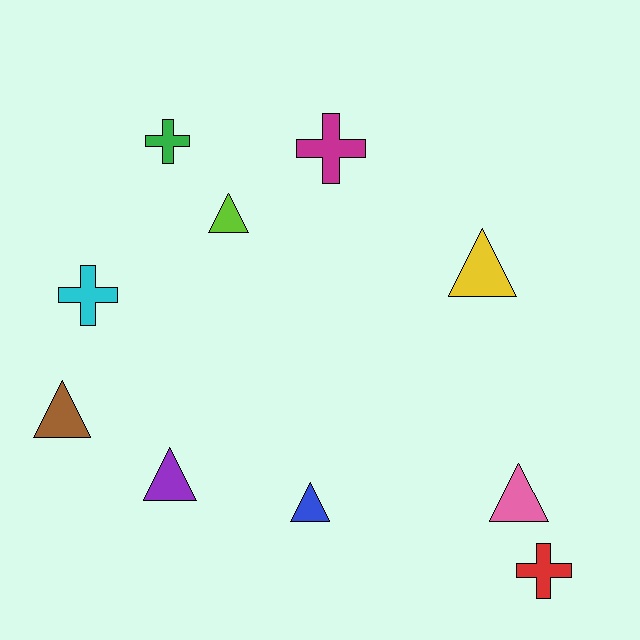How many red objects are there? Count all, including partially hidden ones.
There is 1 red object.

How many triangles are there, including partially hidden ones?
There are 6 triangles.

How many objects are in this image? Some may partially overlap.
There are 10 objects.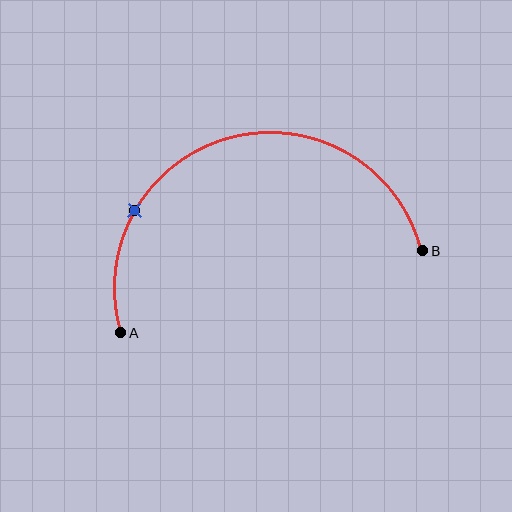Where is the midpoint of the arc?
The arc midpoint is the point on the curve farthest from the straight line joining A and B. It sits above that line.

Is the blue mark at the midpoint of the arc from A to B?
No. The blue mark lies on the arc but is closer to endpoint A. The arc midpoint would be at the point on the curve equidistant along the arc from both A and B.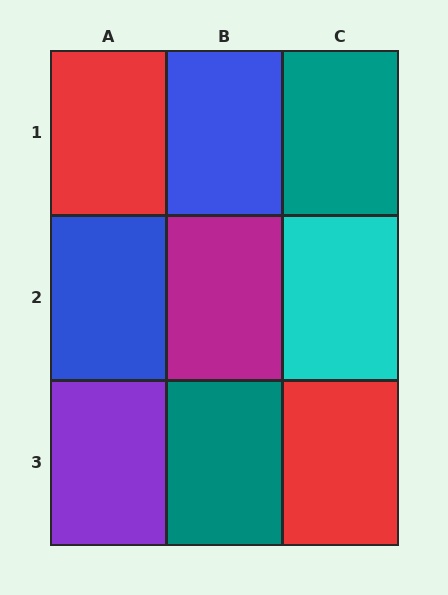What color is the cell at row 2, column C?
Cyan.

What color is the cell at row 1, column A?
Red.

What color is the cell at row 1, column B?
Blue.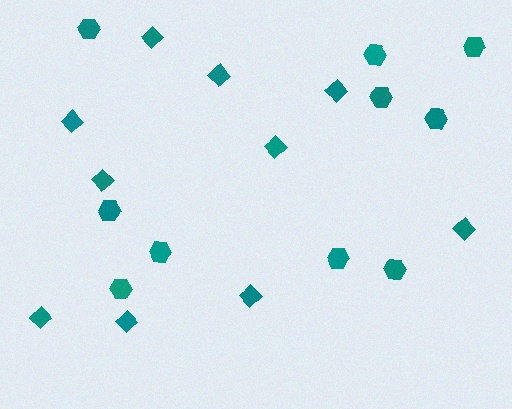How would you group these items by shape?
There are 2 groups: one group of diamonds (10) and one group of hexagons (10).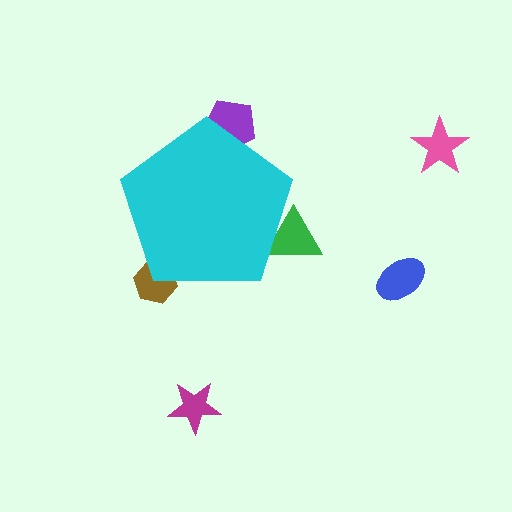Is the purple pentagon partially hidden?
Yes, the purple pentagon is partially hidden behind the cyan pentagon.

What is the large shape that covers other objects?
A cyan pentagon.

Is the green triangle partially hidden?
Yes, the green triangle is partially hidden behind the cyan pentagon.